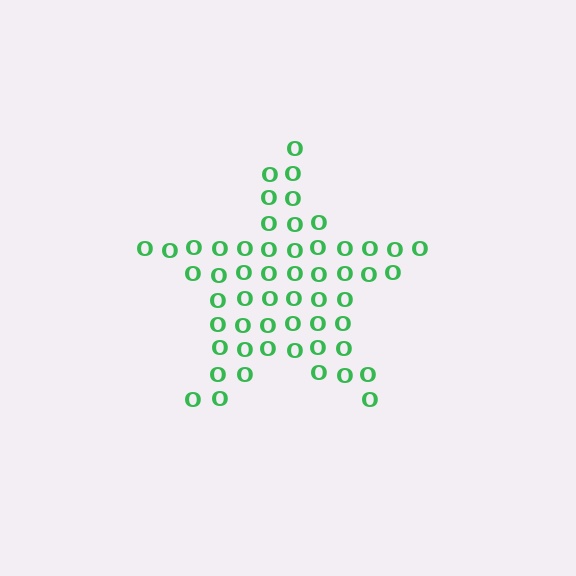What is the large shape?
The large shape is a star.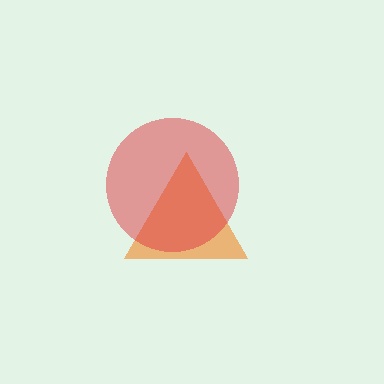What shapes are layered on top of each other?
The layered shapes are: an orange triangle, a red circle.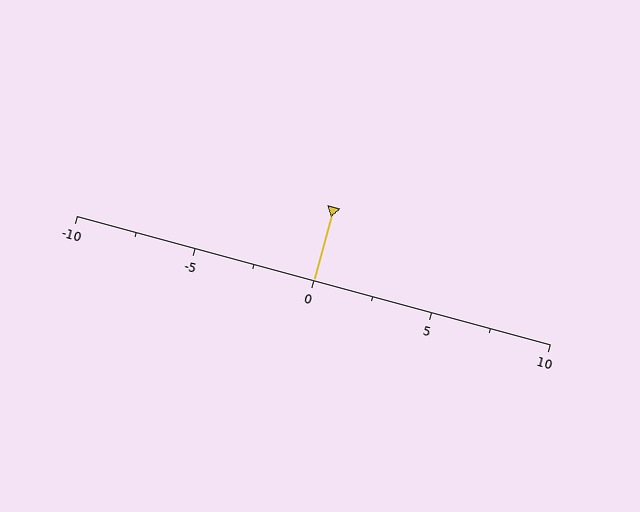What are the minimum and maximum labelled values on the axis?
The axis runs from -10 to 10.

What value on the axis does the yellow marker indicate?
The marker indicates approximately 0.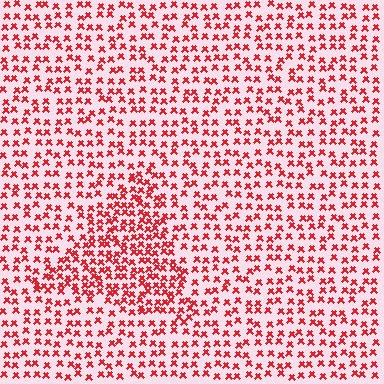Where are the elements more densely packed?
The elements are more densely packed inside the triangle boundary.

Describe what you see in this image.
The image contains small red elements arranged at two different densities. A triangle-shaped region is visible where the elements are more densely packed than the surrounding area.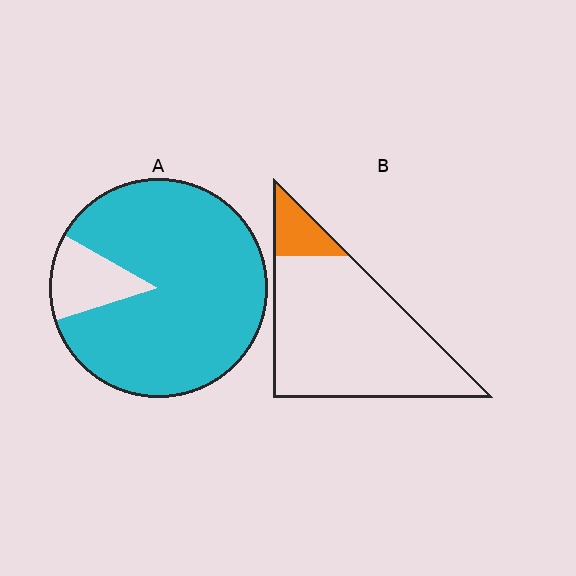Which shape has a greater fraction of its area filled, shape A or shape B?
Shape A.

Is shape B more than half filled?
No.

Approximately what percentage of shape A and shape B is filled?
A is approximately 85% and B is approximately 15%.